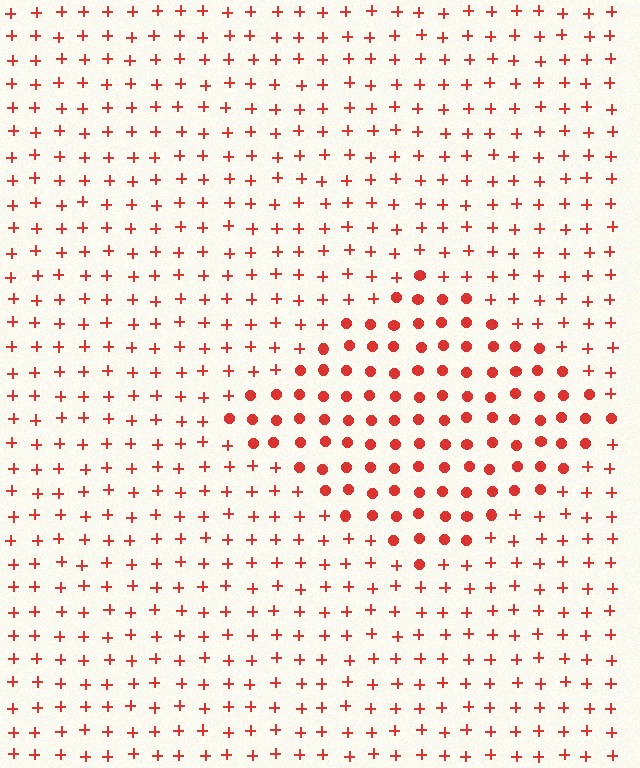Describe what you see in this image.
The image is filled with small red elements arranged in a uniform grid. A diamond-shaped region contains circles, while the surrounding area contains plus signs. The boundary is defined purely by the change in element shape.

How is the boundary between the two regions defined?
The boundary is defined by a change in element shape: circles inside vs. plus signs outside. All elements share the same color and spacing.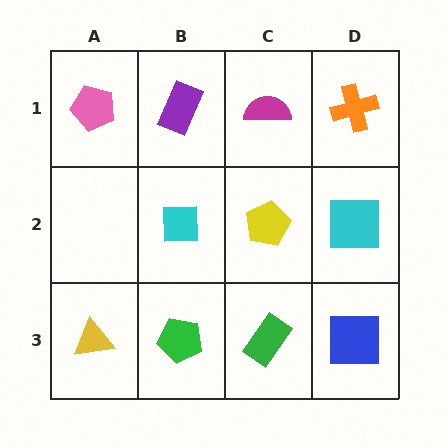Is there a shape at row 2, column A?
No, that cell is empty.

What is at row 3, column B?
A green pentagon.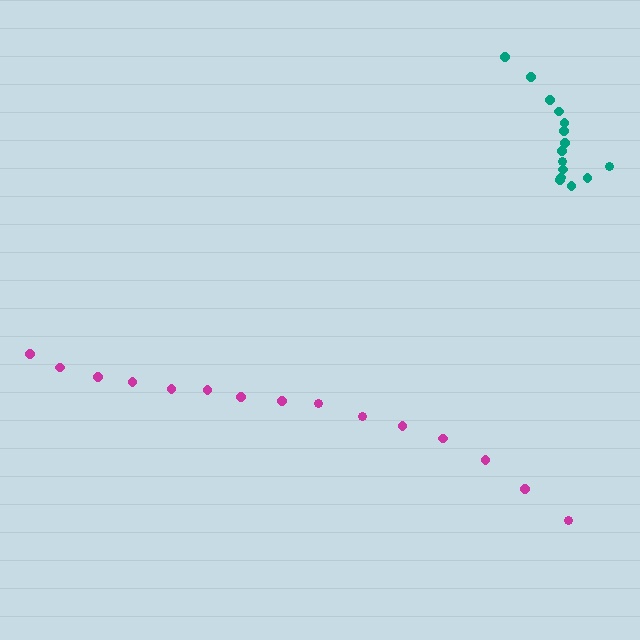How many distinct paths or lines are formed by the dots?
There are 2 distinct paths.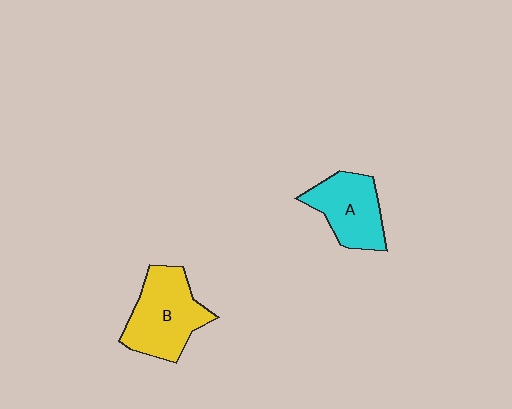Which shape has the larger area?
Shape B (yellow).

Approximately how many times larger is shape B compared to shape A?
Approximately 1.3 times.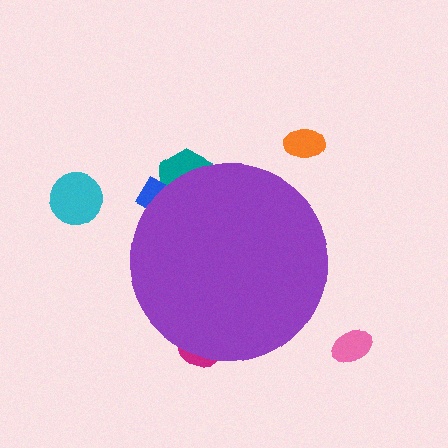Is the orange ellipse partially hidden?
No, the orange ellipse is fully visible.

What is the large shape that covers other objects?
A purple circle.